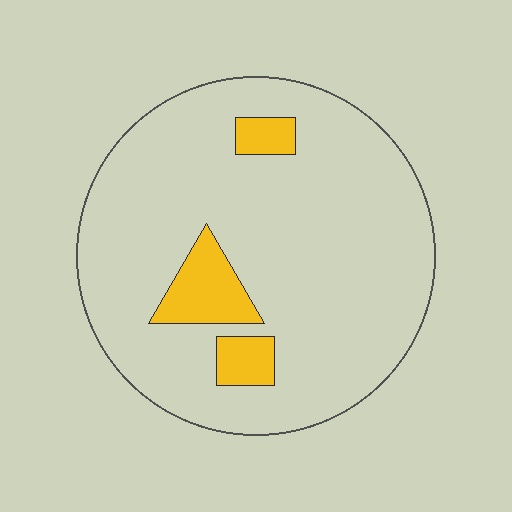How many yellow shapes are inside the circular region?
3.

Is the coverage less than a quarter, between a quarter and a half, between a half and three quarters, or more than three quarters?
Less than a quarter.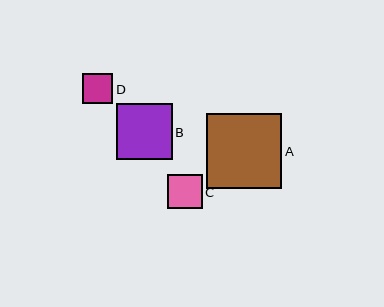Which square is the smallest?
Square D is the smallest with a size of approximately 30 pixels.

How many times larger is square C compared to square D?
Square C is approximately 1.1 times the size of square D.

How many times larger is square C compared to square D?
Square C is approximately 1.1 times the size of square D.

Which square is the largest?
Square A is the largest with a size of approximately 75 pixels.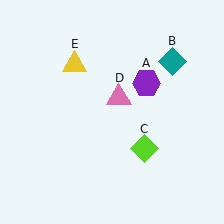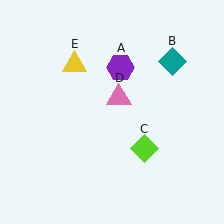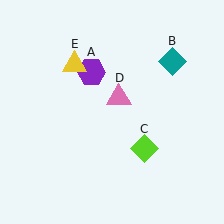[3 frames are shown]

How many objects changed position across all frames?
1 object changed position: purple hexagon (object A).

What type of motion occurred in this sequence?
The purple hexagon (object A) rotated counterclockwise around the center of the scene.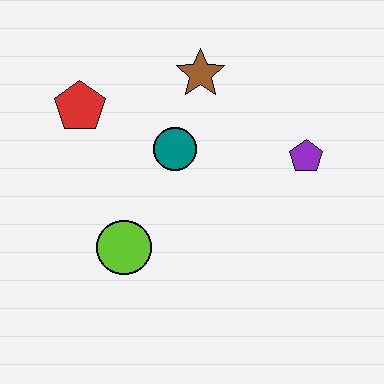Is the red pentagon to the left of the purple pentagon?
Yes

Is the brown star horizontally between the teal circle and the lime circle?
No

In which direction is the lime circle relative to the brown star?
The lime circle is below the brown star.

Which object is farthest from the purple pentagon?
The red pentagon is farthest from the purple pentagon.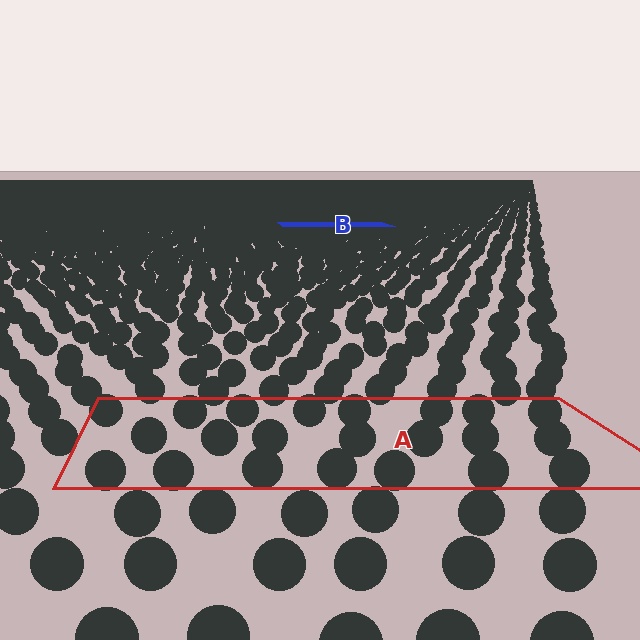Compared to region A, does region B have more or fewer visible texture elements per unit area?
Region B has more texture elements per unit area — they are packed more densely because it is farther away.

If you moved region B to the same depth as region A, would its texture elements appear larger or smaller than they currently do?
They would appear larger. At a closer depth, the same texture elements are projected at a bigger on-screen size.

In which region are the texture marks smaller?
The texture marks are smaller in region B, because it is farther away.